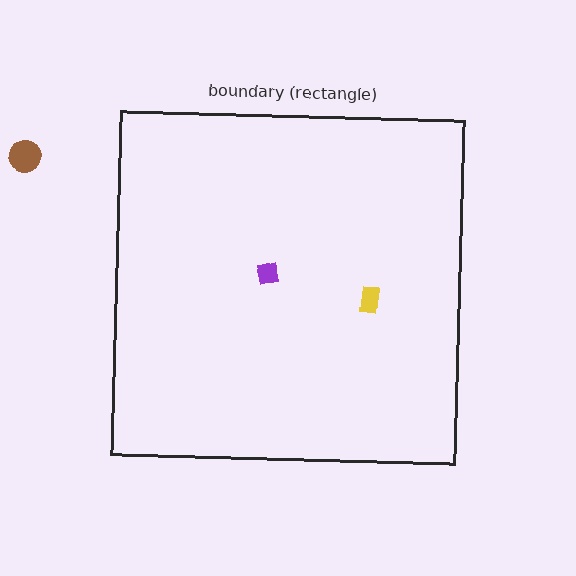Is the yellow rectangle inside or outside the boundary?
Inside.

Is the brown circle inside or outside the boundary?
Outside.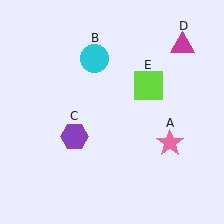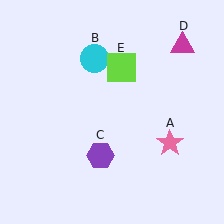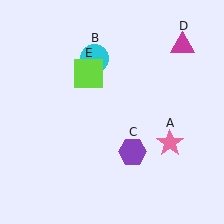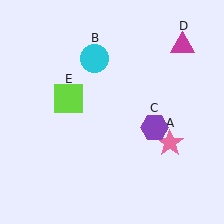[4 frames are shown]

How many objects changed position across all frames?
2 objects changed position: purple hexagon (object C), lime square (object E).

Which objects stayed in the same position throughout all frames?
Pink star (object A) and cyan circle (object B) and magenta triangle (object D) remained stationary.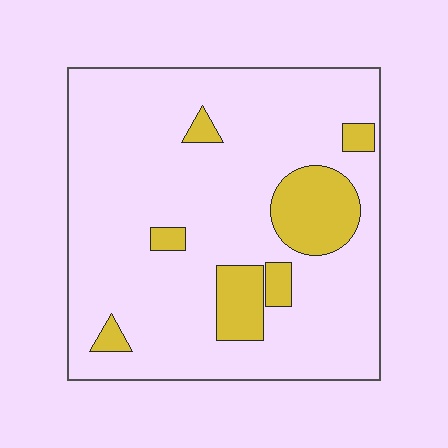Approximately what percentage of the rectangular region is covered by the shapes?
Approximately 15%.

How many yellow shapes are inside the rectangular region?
7.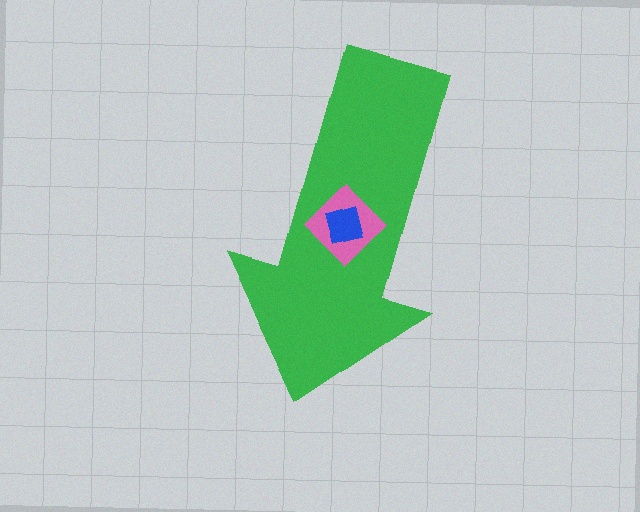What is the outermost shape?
The green arrow.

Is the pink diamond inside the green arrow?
Yes.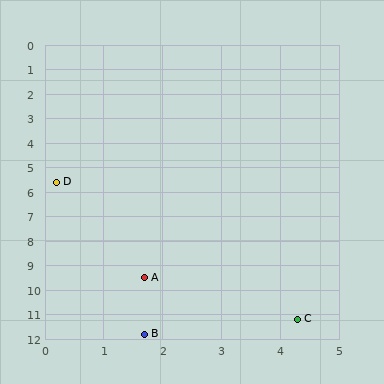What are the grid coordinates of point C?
Point C is at approximately (4.3, 11.2).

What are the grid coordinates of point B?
Point B is at approximately (1.7, 11.8).